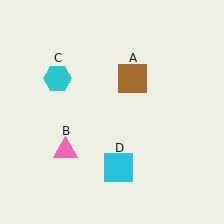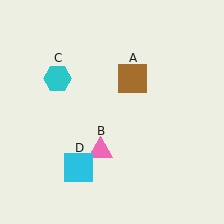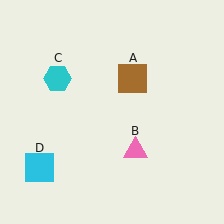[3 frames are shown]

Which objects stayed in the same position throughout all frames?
Brown square (object A) and cyan hexagon (object C) remained stationary.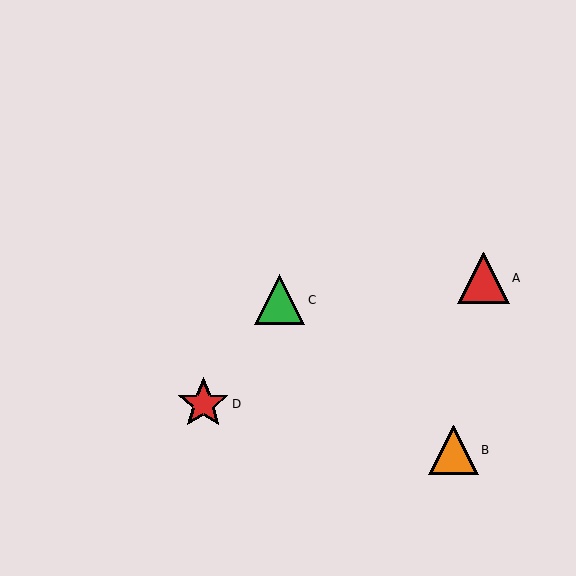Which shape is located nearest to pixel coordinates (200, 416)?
The red star (labeled D) at (203, 404) is nearest to that location.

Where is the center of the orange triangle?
The center of the orange triangle is at (454, 450).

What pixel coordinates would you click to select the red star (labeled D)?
Click at (203, 404) to select the red star D.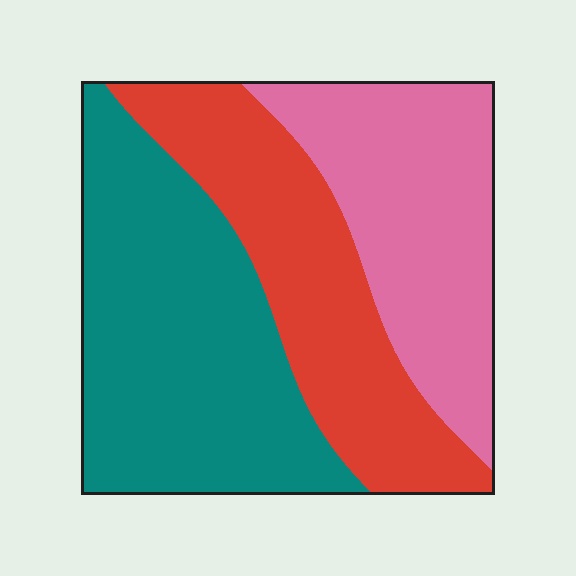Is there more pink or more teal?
Teal.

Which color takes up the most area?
Teal, at roughly 40%.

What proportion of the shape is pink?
Pink covers about 30% of the shape.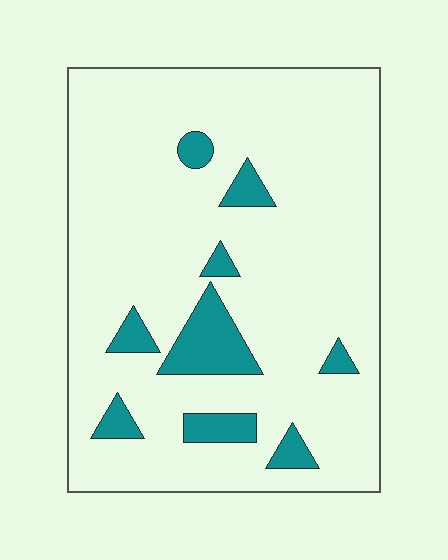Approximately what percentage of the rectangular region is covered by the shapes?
Approximately 10%.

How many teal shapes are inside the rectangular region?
9.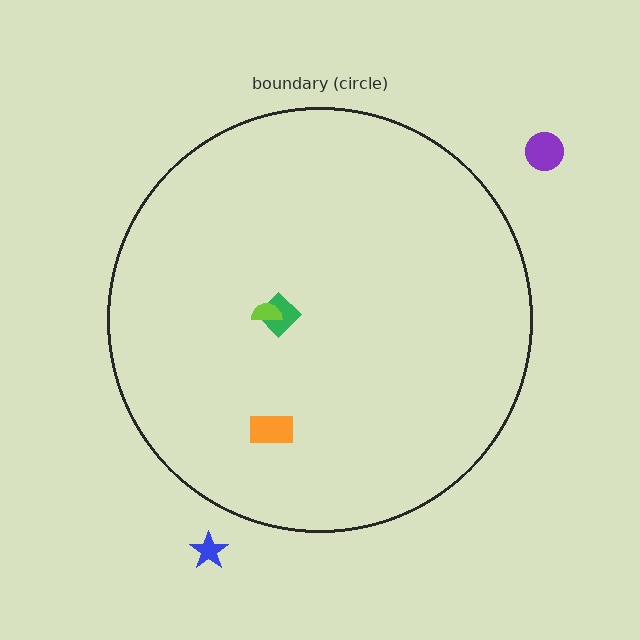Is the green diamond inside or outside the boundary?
Inside.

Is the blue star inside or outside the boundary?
Outside.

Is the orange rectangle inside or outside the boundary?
Inside.